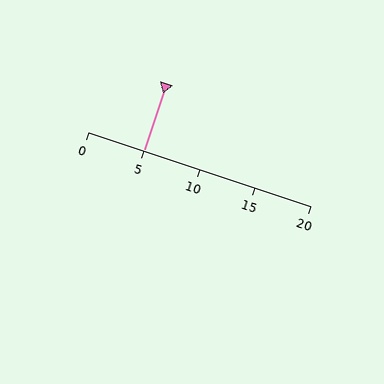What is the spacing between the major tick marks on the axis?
The major ticks are spaced 5 apart.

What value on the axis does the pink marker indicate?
The marker indicates approximately 5.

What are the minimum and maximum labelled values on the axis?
The axis runs from 0 to 20.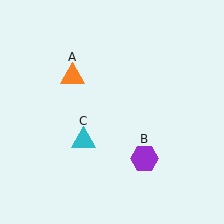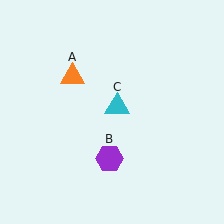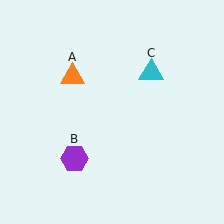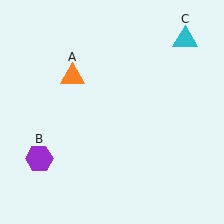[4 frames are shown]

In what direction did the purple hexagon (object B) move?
The purple hexagon (object B) moved left.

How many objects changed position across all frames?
2 objects changed position: purple hexagon (object B), cyan triangle (object C).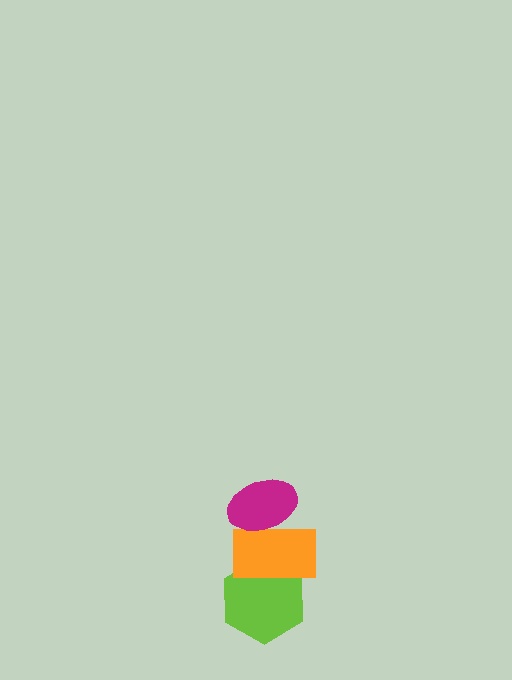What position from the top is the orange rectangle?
The orange rectangle is 2nd from the top.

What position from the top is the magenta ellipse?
The magenta ellipse is 1st from the top.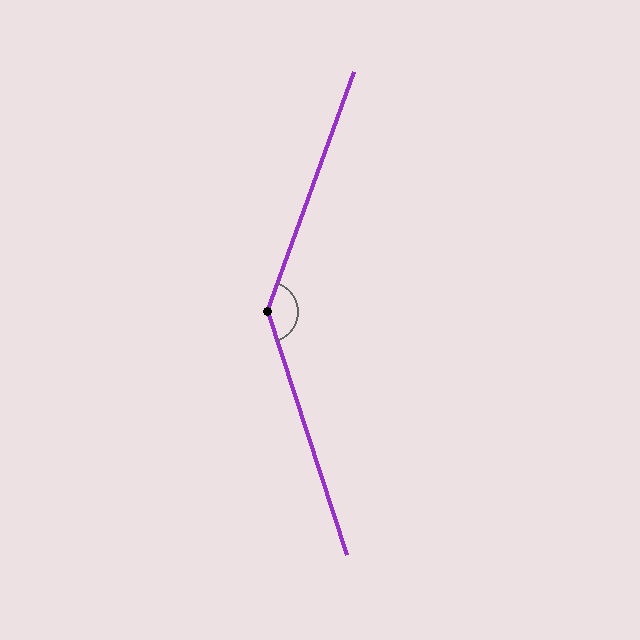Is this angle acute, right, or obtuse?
It is obtuse.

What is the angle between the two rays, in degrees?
Approximately 142 degrees.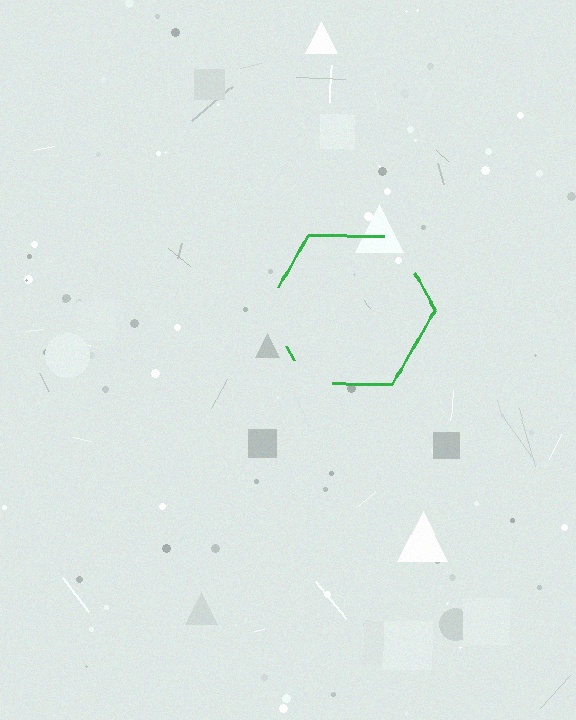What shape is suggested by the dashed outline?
The dashed outline suggests a hexagon.